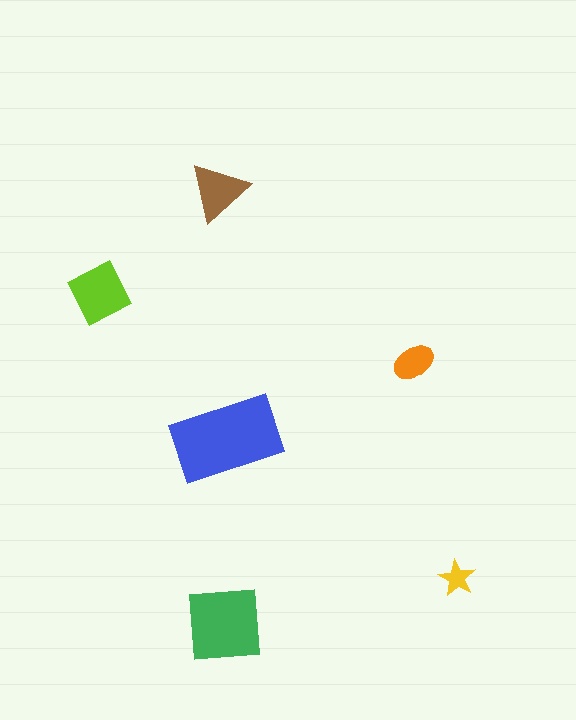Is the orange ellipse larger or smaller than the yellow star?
Larger.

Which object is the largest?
The blue rectangle.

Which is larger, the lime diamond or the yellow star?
The lime diamond.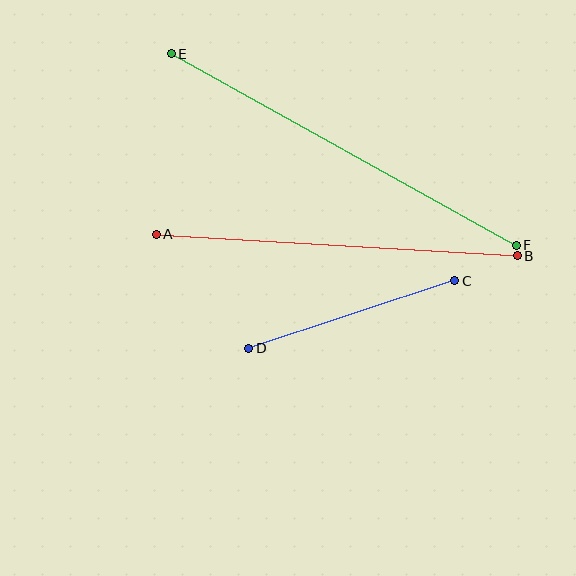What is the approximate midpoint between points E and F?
The midpoint is at approximately (344, 150) pixels.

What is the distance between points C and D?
The distance is approximately 217 pixels.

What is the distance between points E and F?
The distance is approximately 394 pixels.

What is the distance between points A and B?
The distance is approximately 362 pixels.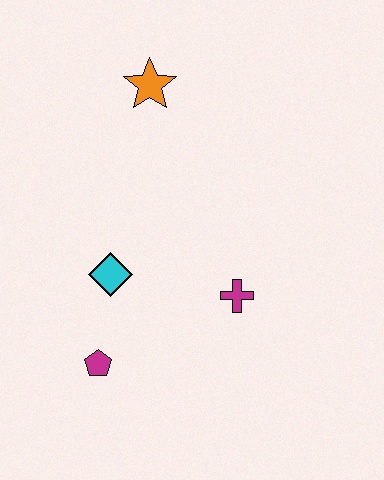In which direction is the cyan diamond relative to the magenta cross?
The cyan diamond is to the left of the magenta cross.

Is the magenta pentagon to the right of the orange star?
No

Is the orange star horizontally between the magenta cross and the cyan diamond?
Yes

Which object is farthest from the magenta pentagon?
The orange star is farthest from the magenta pentagon.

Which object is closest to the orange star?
The cyan diamond is closest to the orange star.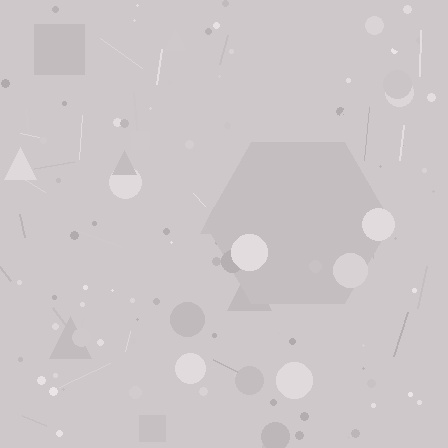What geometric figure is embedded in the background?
A hexagon is embedded in the background.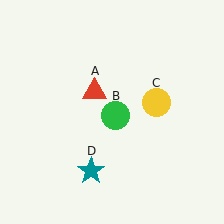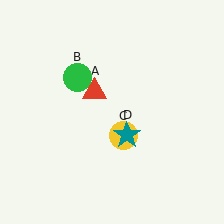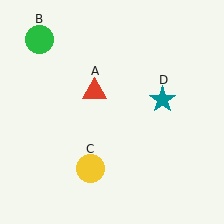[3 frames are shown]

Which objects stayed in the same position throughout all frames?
Red triangle (object A) remained stationary.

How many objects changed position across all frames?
3 objects changed position: green circle (object B), yellow circle (object C), teal star (object D).